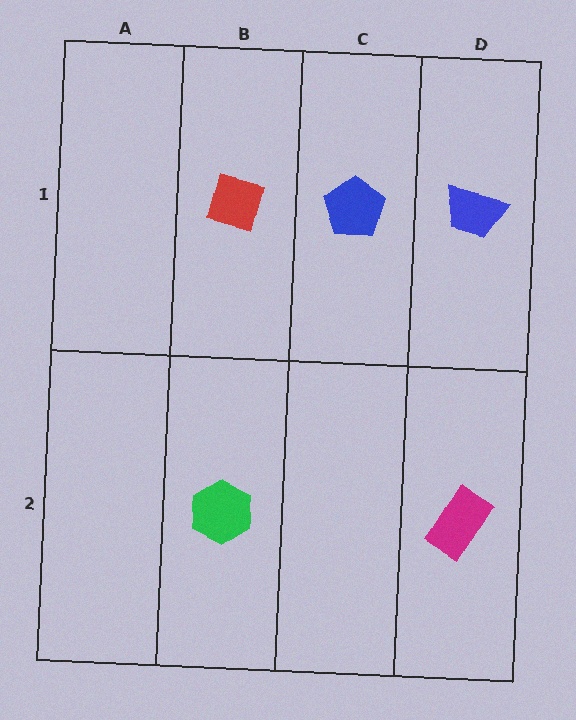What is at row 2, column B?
A green hexagon.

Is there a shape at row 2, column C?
No, that cell is empty.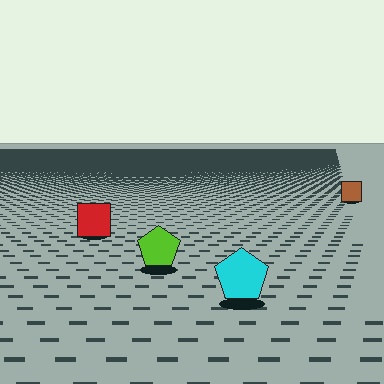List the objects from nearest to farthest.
From nearest to farthest: the cyan pentagon, the lime pentagon, the red square, the brown square.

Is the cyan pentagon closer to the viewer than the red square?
Yes. The cyan pentagon is closer — you can tell from the texture gradient: the ground texture is coarser near it.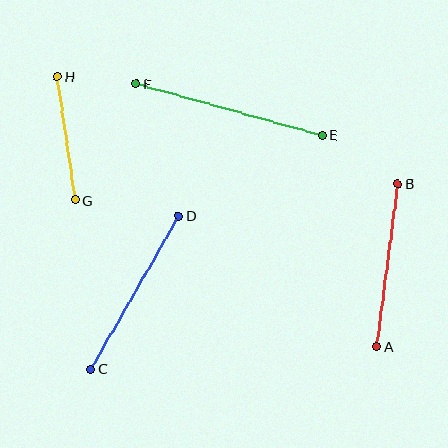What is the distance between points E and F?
The distance is approximately 193 pixels.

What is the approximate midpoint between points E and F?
The midpoint is at approximately (229, 110) pixels.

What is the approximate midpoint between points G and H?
The midpoint is at approximately (66, 138) pixels.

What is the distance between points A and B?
The distance is approximately 165 pixels.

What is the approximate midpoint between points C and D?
The midpoint is at approximately (135, 292) pixels.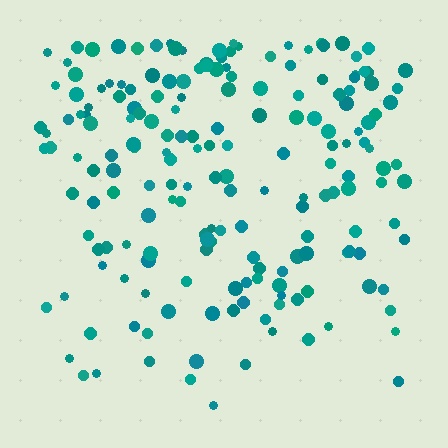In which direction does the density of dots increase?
From bottom to top, with the top side densest.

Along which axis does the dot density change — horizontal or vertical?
Vertical.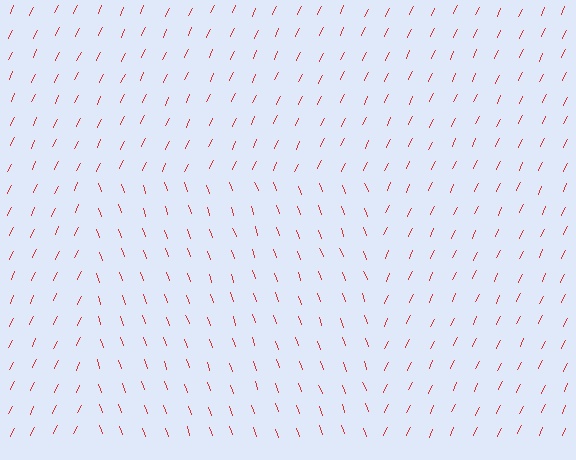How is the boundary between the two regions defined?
The boundary is defined purely by a change in line orientation (approximately 45 degrees difference). All lines are the same color and thickness.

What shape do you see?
I see a rectangle.